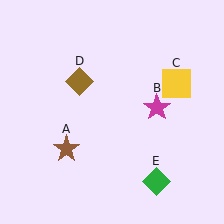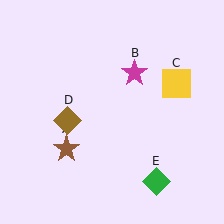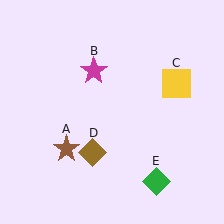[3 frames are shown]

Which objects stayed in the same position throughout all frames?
Brown star (object A) and yellow square (object C) and green diamond (object E) remained stationary.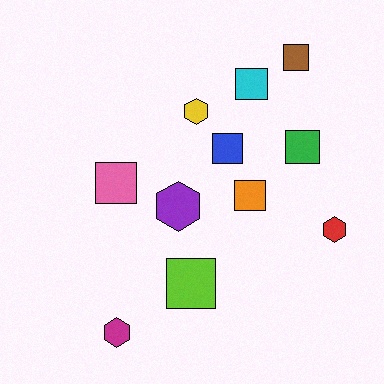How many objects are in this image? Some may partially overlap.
There are 11 objects.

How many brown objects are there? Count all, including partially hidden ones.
There is 1 brown object.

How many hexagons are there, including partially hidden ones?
There are 4 hexagons.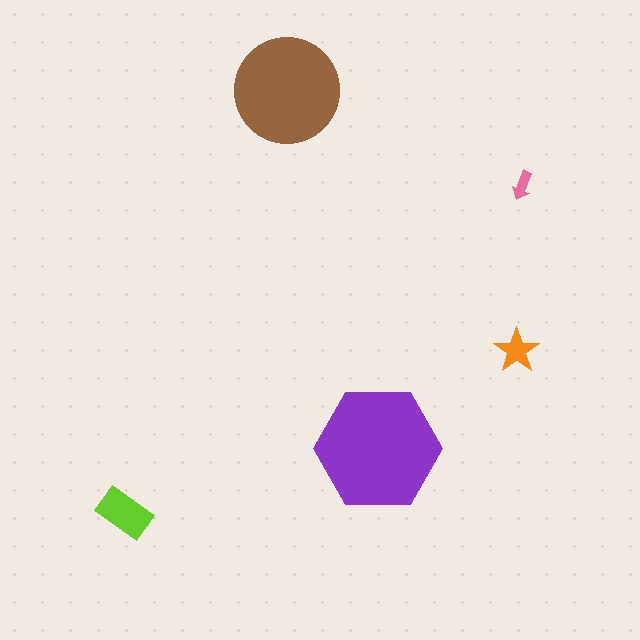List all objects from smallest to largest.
The pink arrow, the orange star, the lime rectangle, the brown circle, the purple hexagon.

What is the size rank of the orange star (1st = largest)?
4th.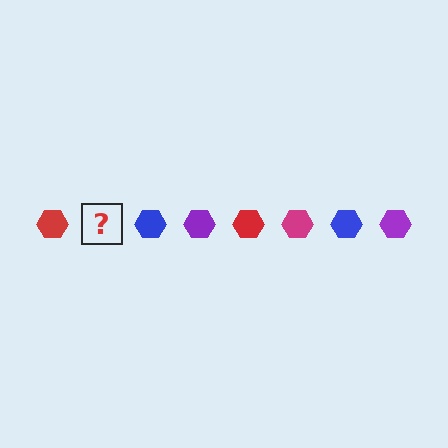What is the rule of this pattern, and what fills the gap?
The rule is that the pattern cycles through red, magenta, blue, purple hexagons. The gap should be filled with a magenta hexagon.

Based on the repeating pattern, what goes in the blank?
The blank should be a magenta hexagon.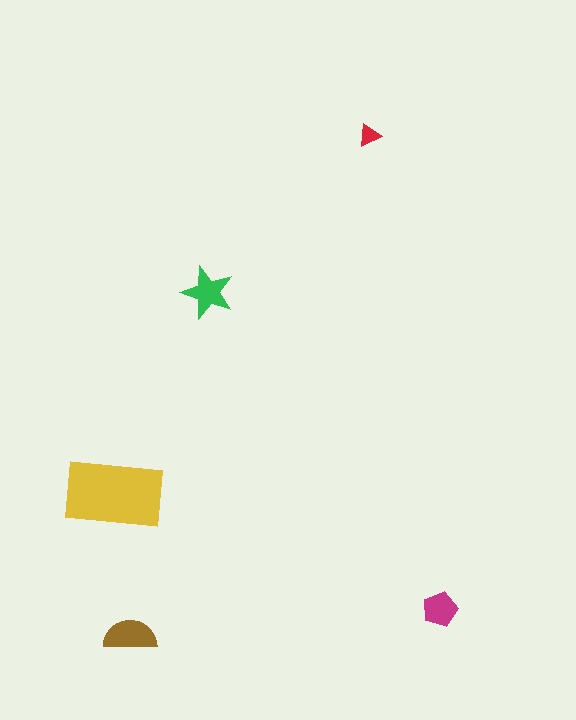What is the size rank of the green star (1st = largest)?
3rd.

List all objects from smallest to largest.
The red triangle, the magenta pentagon, the green star, the brown semicircle, the yellow rectangle.